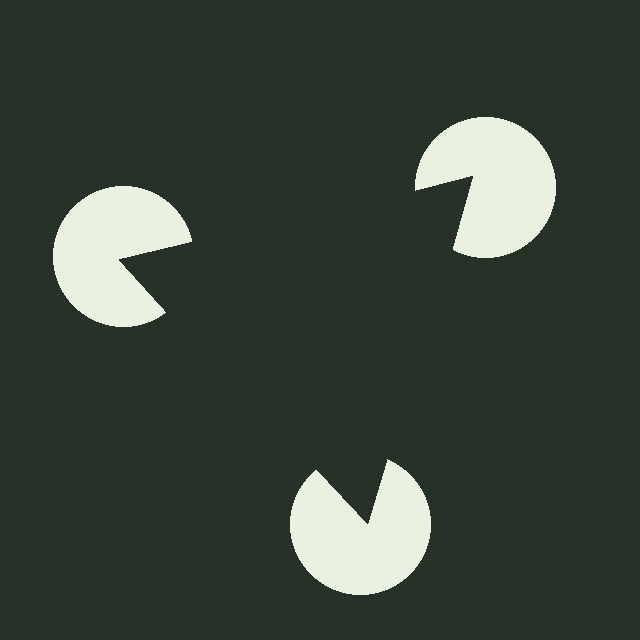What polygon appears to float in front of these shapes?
An illusory triangle — its edges are inferred from the aligned wedge cuts in the pac-man discs, not physically drawn.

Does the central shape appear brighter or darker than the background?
It typically appears slightly darker than the background, even though no actual brightness change is drawn.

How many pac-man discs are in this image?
There are 3 — one at each vertex of the illusory triangle.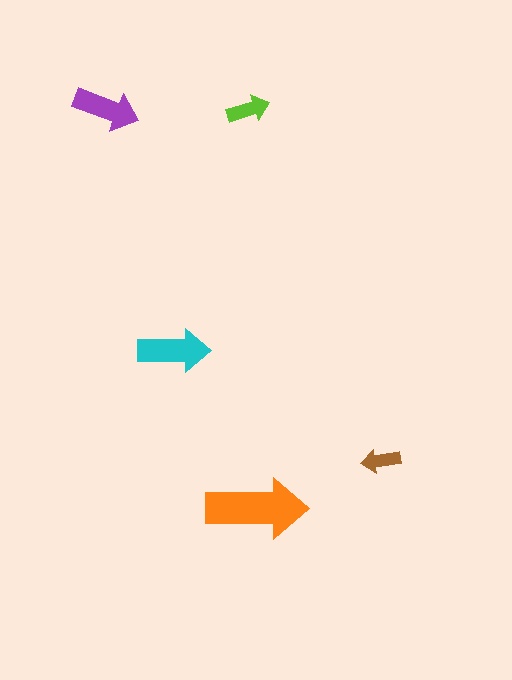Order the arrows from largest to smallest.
the orange one, the cyan one, the purple one, the lime one, the brown one.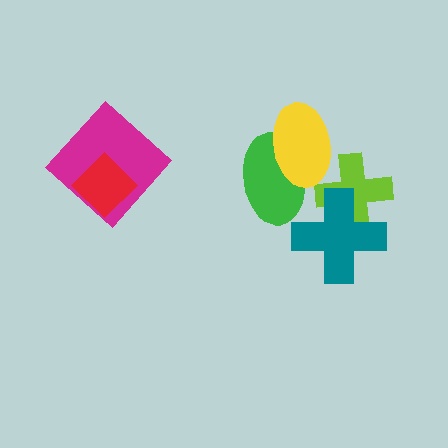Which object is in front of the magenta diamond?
The red diamond is in front of the magenta diamond.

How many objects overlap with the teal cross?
1 object overlaps with the teal cross.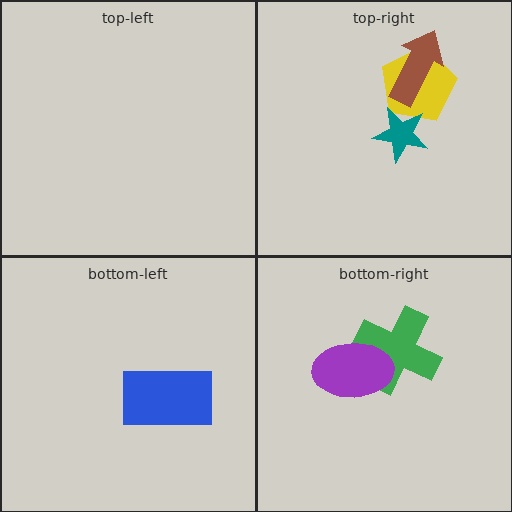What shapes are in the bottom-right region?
The green cross, the purple ellipse.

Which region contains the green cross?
The bottom-right region.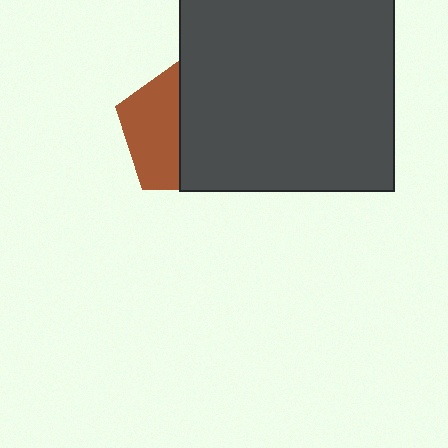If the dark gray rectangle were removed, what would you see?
You would see the complete brown pentagon.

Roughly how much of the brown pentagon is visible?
A small part of it is visible (roughly 43%).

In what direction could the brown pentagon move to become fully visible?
The brown pentagon could move left. That would shift it out from behind the dark gray rectangle entirely.